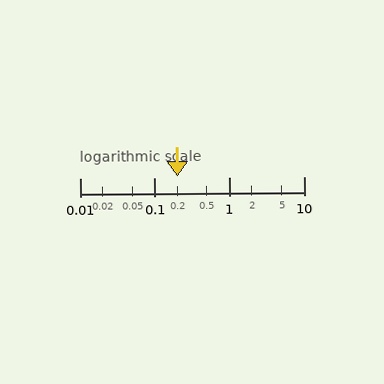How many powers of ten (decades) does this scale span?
The scale spans 3 decades, from 0.01 to 10.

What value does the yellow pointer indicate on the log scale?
The pointer indicates approximately 0.2.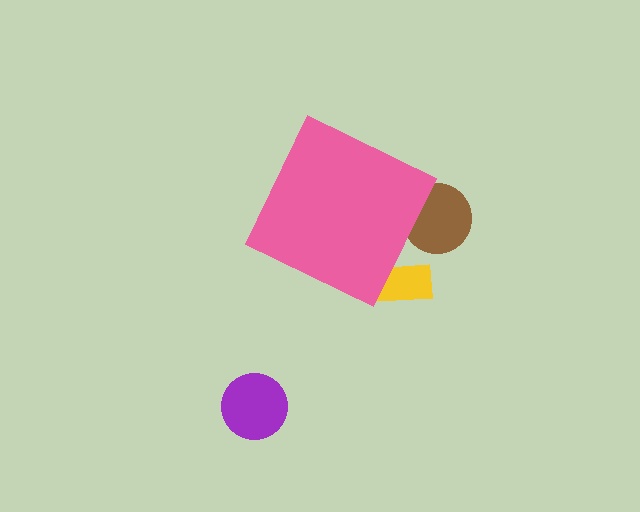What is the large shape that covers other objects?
A pink diamond.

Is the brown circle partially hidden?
Yes, the brown circle is partially hidden behind the pink diamond.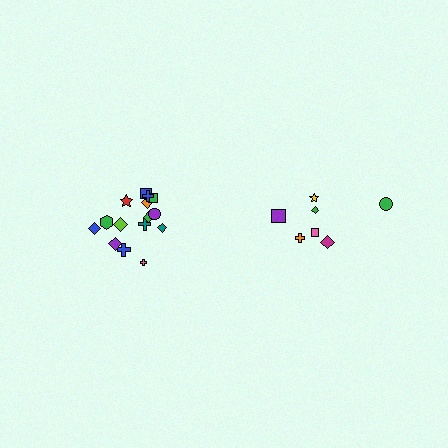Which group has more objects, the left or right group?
The left group.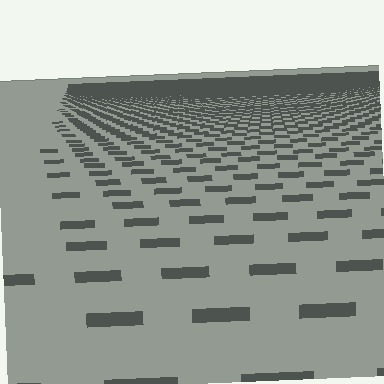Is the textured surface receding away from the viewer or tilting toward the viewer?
The surface is receding away from the viewer. Texture elements get smaller and denser toward the top.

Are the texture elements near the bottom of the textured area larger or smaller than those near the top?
Larger. Near the bottom, elements are closer to the viewer and appear at a bigger on-screen size.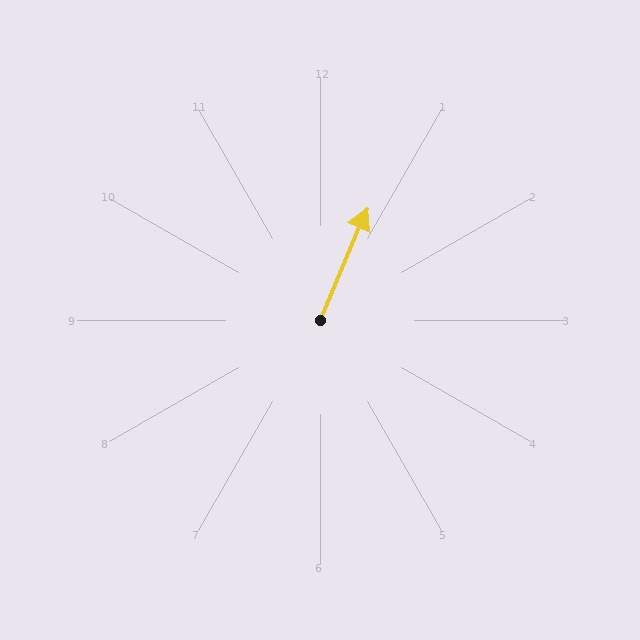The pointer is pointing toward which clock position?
Roughly 1 o'clock.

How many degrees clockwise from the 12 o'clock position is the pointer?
Approximately 23 degrees.